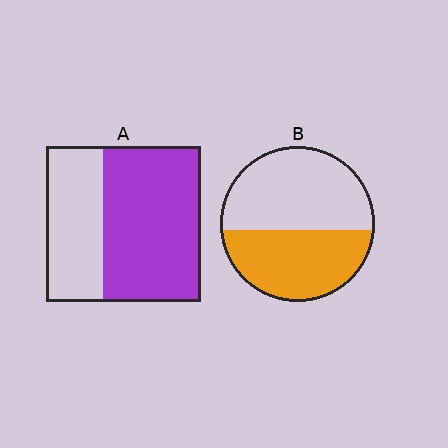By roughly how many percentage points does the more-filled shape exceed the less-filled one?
By roughly 20 percentage points (A over B).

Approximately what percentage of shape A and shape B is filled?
A is approximately 65% and B is approximately 45%.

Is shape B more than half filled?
No.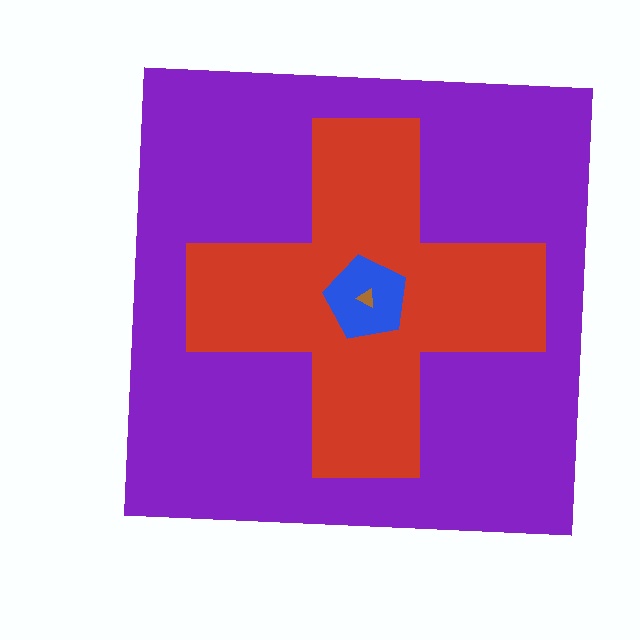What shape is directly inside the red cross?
The blue pentagon.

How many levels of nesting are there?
4.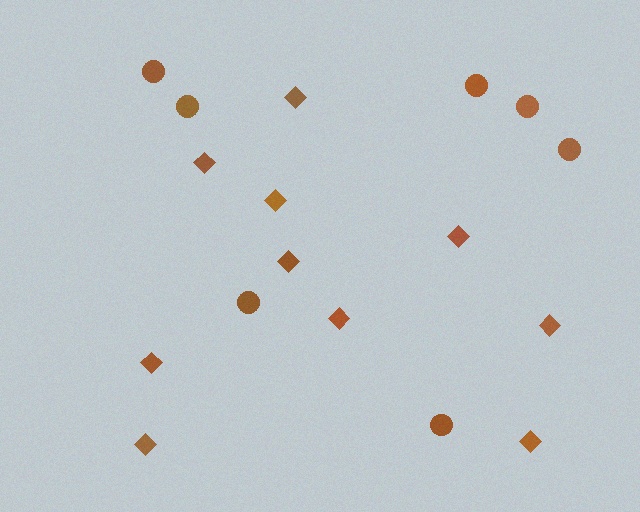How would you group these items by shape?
There are 2 groups: one group of circles (7) and one group of diamonds (10).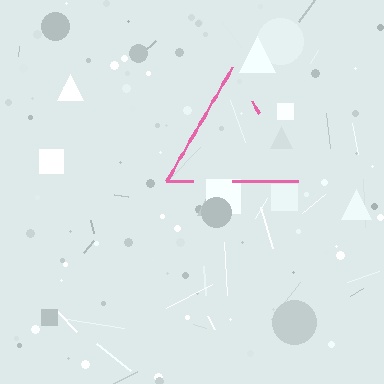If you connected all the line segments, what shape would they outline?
They would outline a triangle.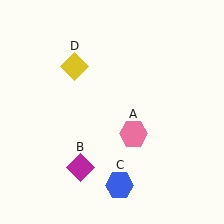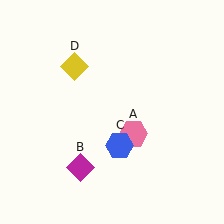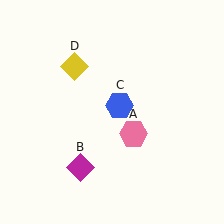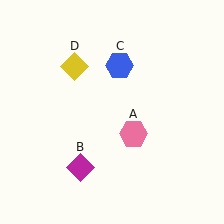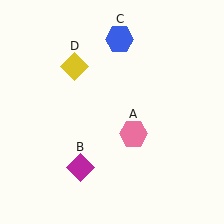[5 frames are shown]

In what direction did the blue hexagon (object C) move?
The blue hexagon (object C) moved up.